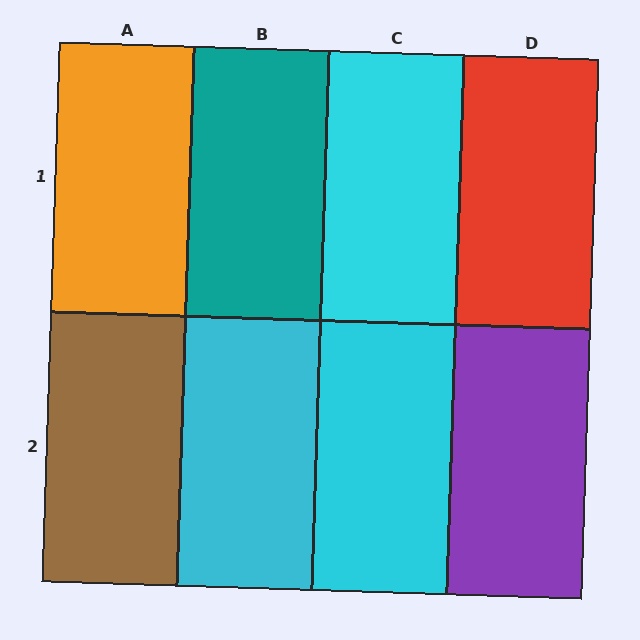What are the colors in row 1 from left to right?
Orange, teal, cyan, red.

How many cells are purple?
1 cell is purple.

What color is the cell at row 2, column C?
Cyan.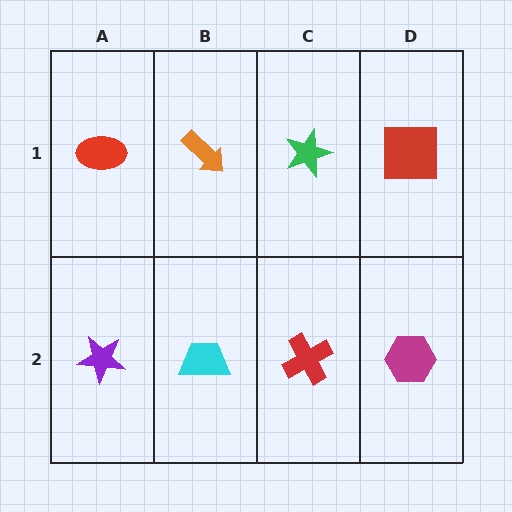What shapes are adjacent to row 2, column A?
A red ellipse (row 1, column A), a cyan trapezoid (row 2, column B).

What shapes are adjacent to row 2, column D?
A red square (row 1, column D), a red cross (row 2, column C).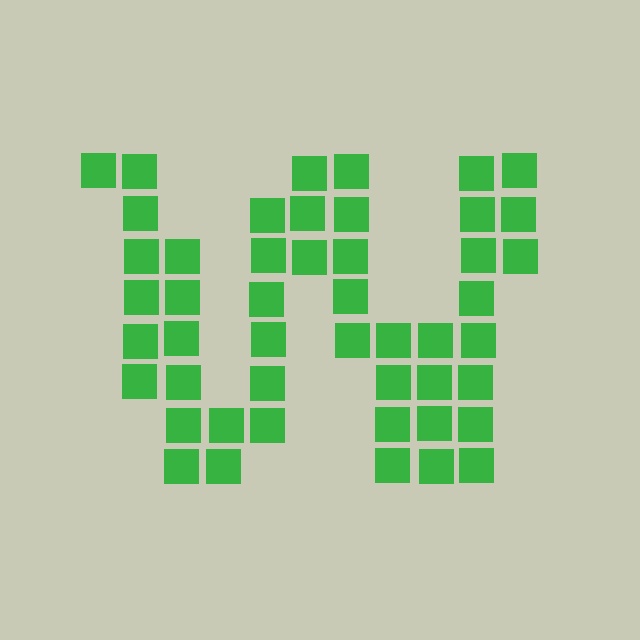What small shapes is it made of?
It is made of small squares.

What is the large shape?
The large shape is the letter W.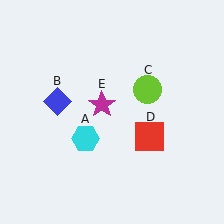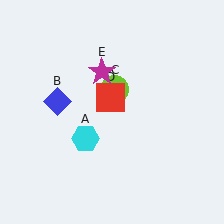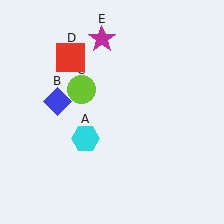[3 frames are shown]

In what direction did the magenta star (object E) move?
The magenta star (object E) moved up.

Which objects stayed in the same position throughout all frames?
Cyan hexagon (object A) and blue diamond (object B) remained stationary.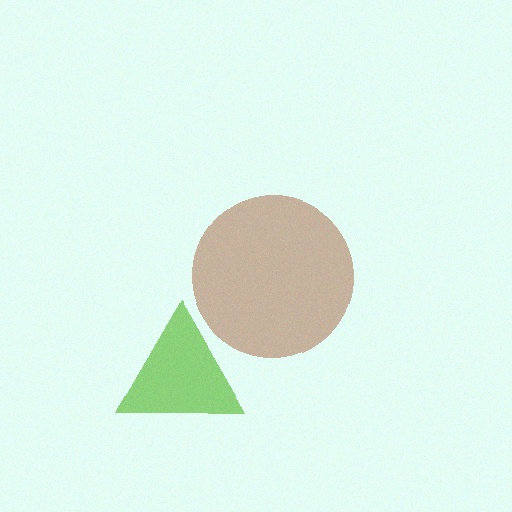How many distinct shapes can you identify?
There are 2 distinct shapes: a lime triangle, a brown circle.